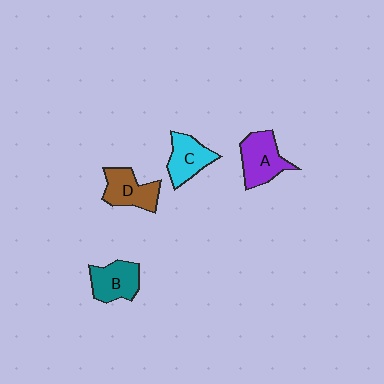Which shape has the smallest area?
Shape C (cyan).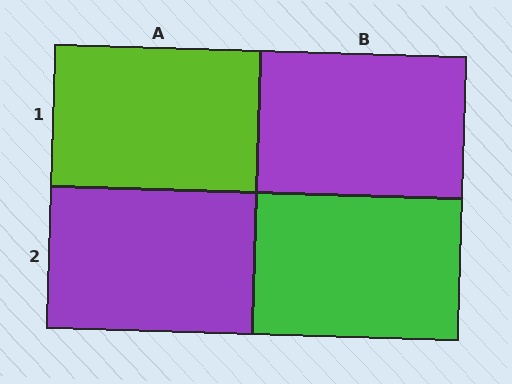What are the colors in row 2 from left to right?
Purple, green.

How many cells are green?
1 cell is green.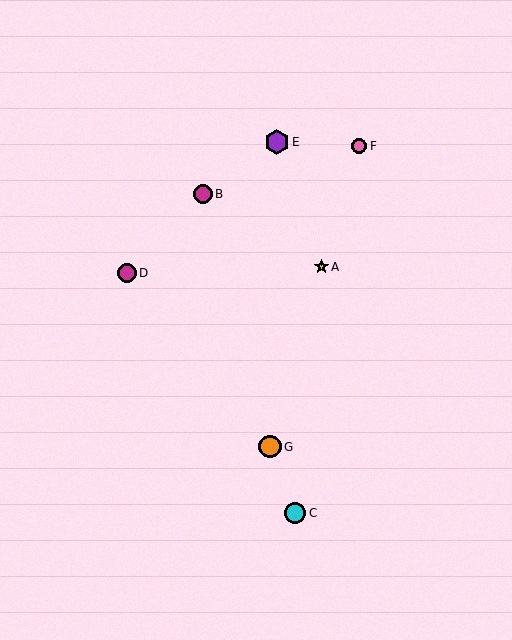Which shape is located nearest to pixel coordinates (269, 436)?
The orange circle (labeled G) at (270, 447) is nearest to that location.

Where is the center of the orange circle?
The center of the orange circle is at (270, 447).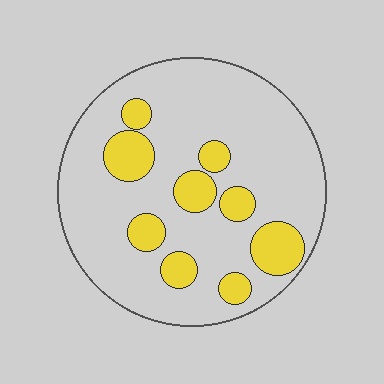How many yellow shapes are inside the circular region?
9.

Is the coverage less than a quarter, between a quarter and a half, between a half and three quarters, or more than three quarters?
Less than a quarter.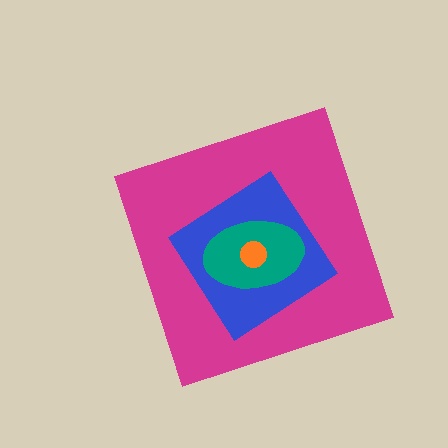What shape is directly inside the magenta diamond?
The blue diamond.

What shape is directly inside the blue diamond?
The teal ellipse.